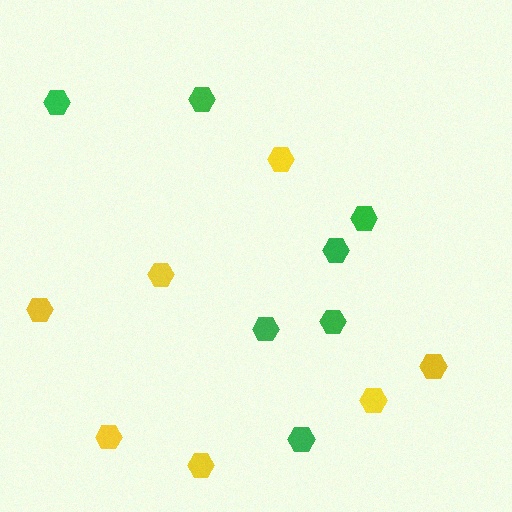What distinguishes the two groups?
There are 2 groups: one group of yellow hexagons (7) and one group of green hexagons (7).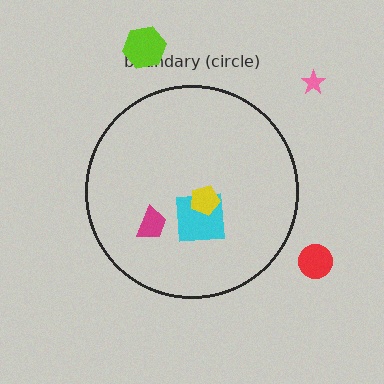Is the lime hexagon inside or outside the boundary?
Outside.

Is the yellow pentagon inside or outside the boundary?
Inside.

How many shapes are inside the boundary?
3 inside, 3 outside.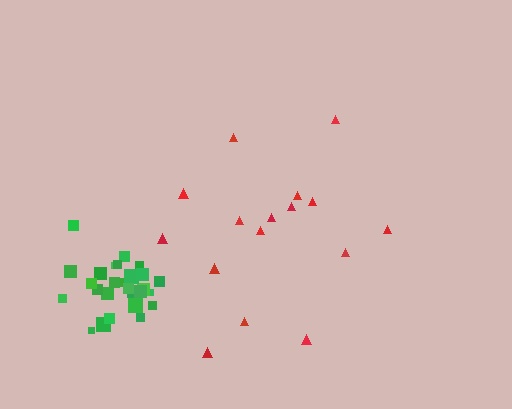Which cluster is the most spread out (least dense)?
Red.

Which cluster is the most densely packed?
Green.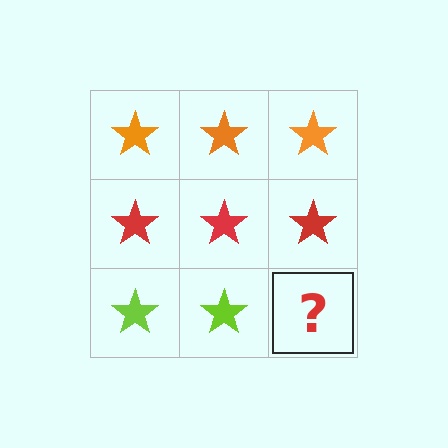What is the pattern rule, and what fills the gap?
The rule is that each row has a consistent color. The gap should be filled with a lime star.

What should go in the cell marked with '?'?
The missing cell should contain a lime star.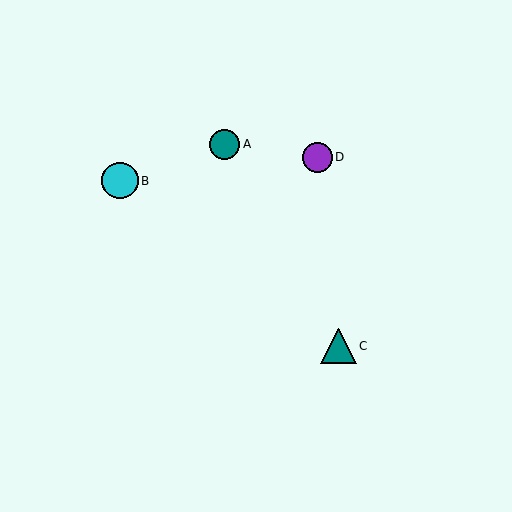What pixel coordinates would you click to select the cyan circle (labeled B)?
Click at (120, 181) to select the cyan circle B.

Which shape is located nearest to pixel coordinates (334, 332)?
The teal triangle (labeled C) at (339, 346) is nearest to that location.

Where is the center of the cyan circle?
The center of the cyan circle is at (120, 181).